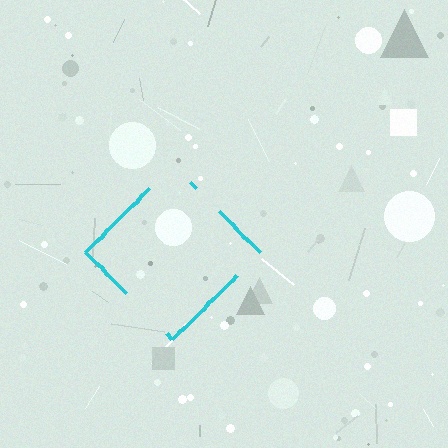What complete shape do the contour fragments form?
The contour fragments form a diamond.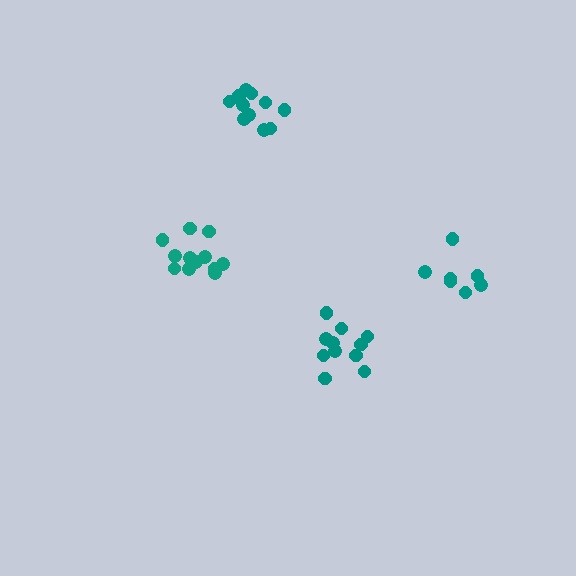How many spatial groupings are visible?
There are 4 spatial groupings.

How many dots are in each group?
Group 1: 11 dots, Group 2: 12 dots, Group 3: 7 dots, Group 4: 12 dots (42 total).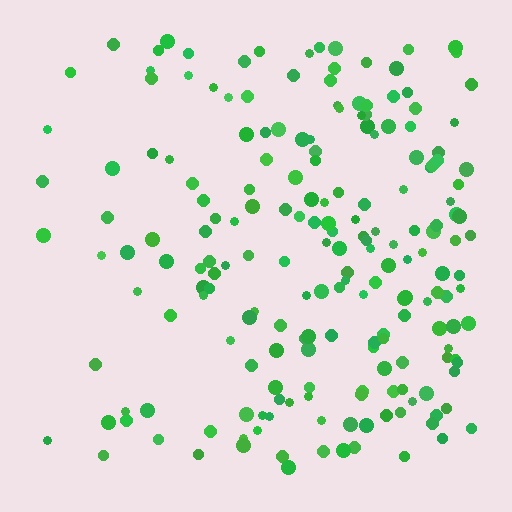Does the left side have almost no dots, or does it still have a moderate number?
Still a moderate number, just noticeably fewer than the right.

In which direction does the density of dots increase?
From left to right, with the right side densest.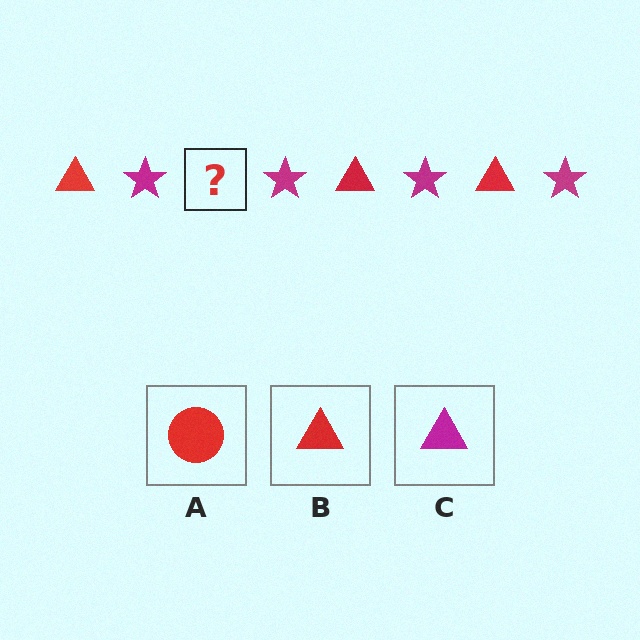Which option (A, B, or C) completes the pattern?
B.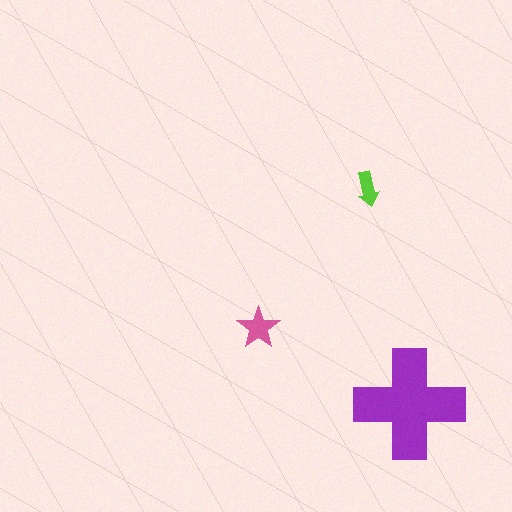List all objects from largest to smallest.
The purple cross, the pink star, the lime arrow.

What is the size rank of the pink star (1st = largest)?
2nd.